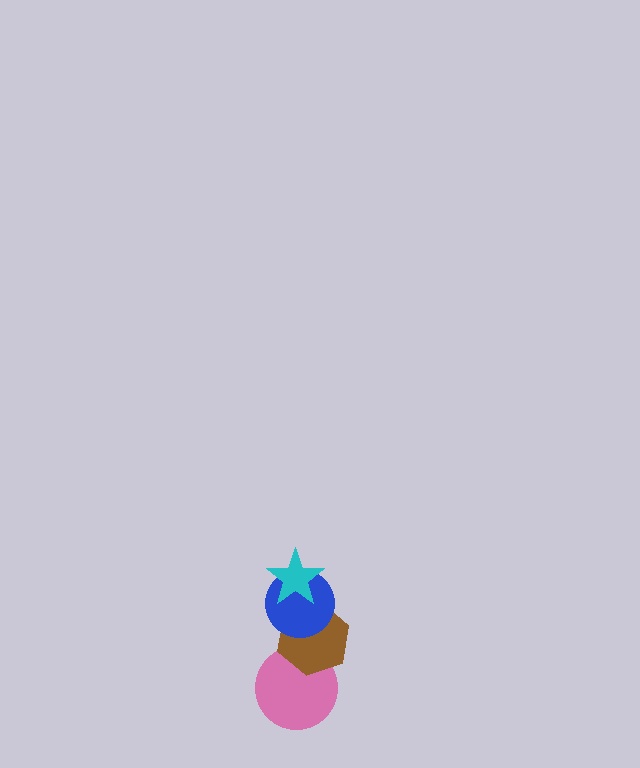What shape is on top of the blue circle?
The cyan star is on top of the blue circle.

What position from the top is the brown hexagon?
The brown hexagon is 3rd from the top.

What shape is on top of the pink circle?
The brown hexagon is on top of the pink circle.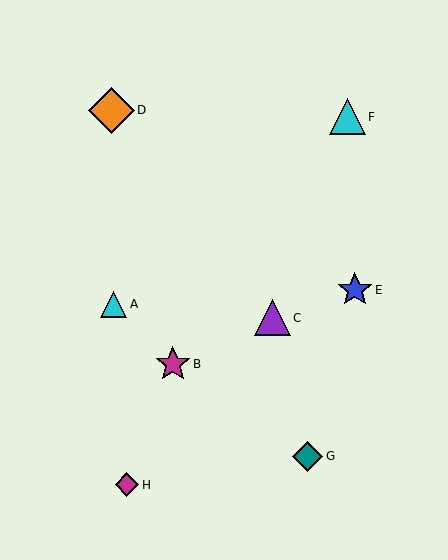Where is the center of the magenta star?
The center of the magenta star is at (173, 364).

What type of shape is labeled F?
Shape F is a cyan triangle.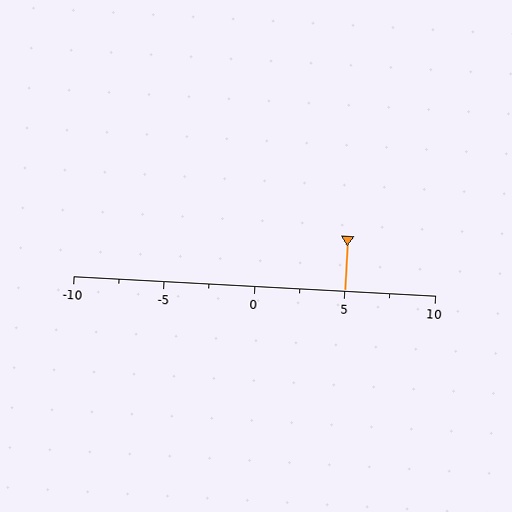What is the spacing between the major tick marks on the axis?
The major ticks are spaced 5 apart.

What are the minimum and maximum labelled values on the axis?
The axis runs from -10 to 10.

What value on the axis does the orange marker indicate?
The marker indicates approximately 5.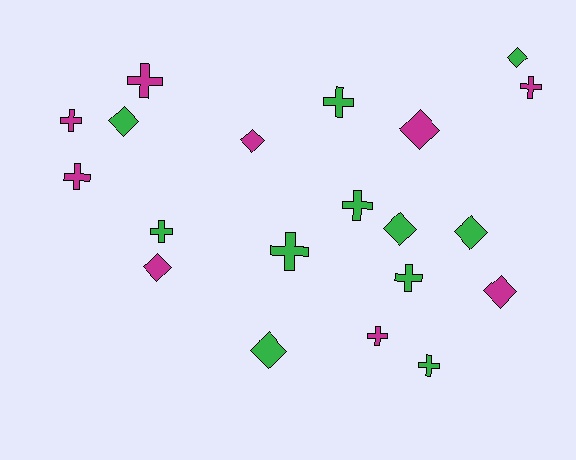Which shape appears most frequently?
Cross, with 11 objects.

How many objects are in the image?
There are 20 objects.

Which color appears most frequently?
Green, with 11 objects.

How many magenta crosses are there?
There are 5 magenta crosses.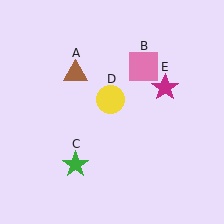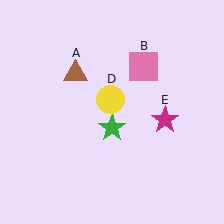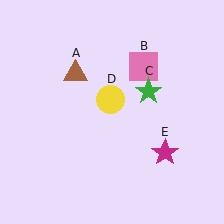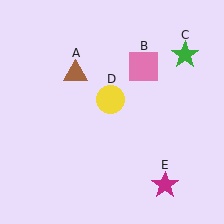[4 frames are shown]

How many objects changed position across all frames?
2 objects changed position: green star (object C), magenta star (object E).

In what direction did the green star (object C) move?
The green star (object C) moved up and to the right.